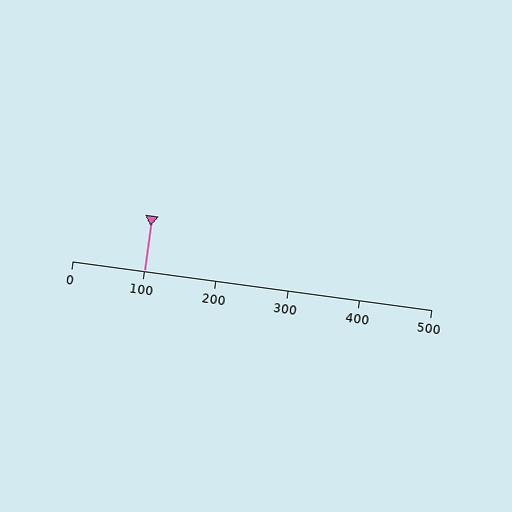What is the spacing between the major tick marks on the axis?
The major ticks are spaced 100 apart.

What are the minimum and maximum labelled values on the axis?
The axis runs from 0 to 500.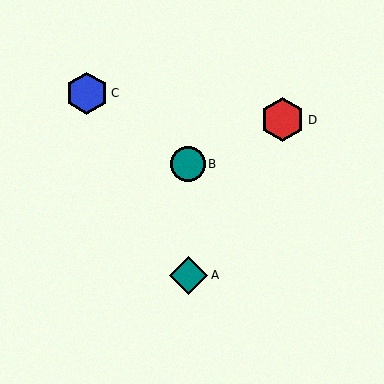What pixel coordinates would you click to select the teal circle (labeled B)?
Click at (188, 164) to select the teal circle B.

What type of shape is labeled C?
Shape C is a blue hexagon.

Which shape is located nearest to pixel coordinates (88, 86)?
The blue hexagon (labeled C) at (87, 93) is nearest to that location.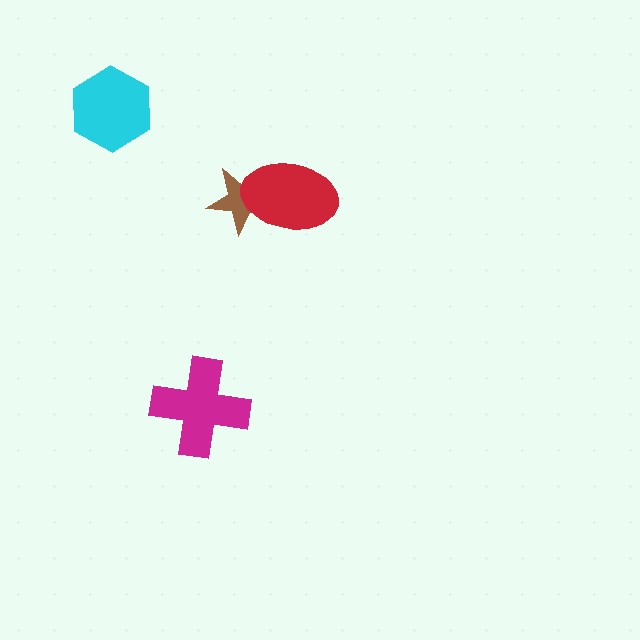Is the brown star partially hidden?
Yes, it is partially covered by another shape.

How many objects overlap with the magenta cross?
0 objects overlap with the magenta cross.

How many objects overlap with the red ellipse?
1 object overlaps with the red ellipse.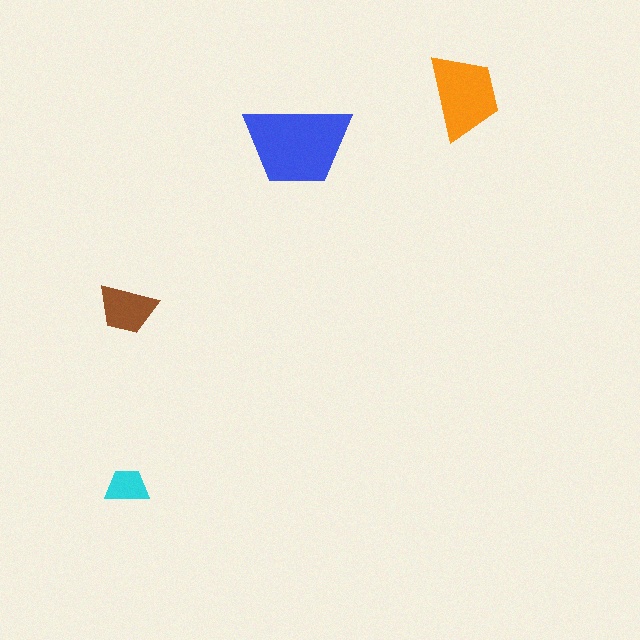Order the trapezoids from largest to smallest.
the blue one, the orange one, the brown one, the cyan one.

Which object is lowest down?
The cyan trapezoid is bottommost.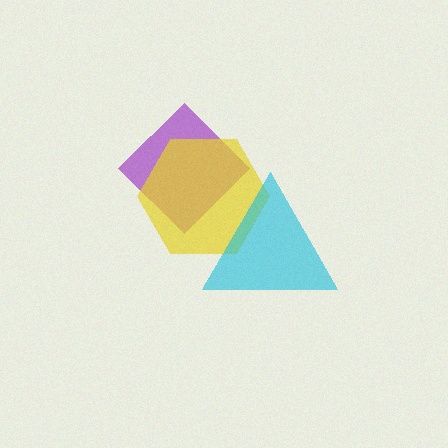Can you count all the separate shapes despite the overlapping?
Yes, there are 3 separate shapes.